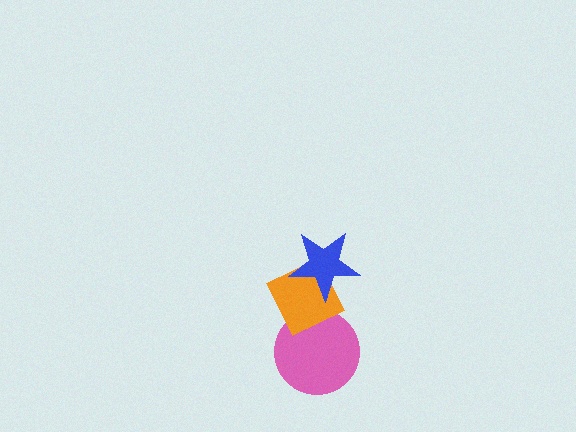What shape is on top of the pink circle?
The orange diamond is on top of the pink circle.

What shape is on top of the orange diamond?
The blue star is on top of the orange diamond.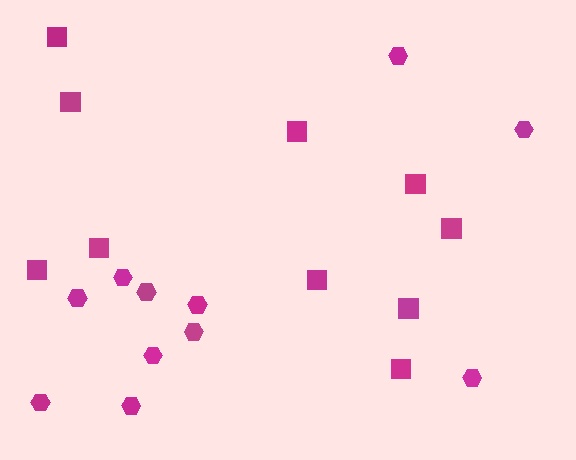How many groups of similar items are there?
There are 2 groups: one group of squares (10) and one group of hexagons (11).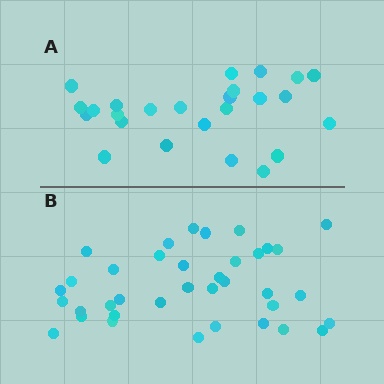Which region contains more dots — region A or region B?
Region B (the bottom region) has more dots.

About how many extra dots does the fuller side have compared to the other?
Region B has roughly 12 or so more dots than region A.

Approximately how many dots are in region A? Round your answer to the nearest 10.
About 20 dots. (The exact count is 25, which rounds to 20.)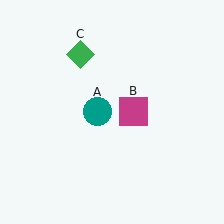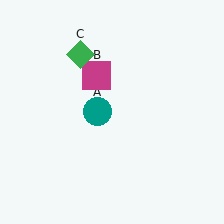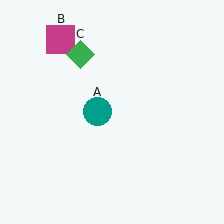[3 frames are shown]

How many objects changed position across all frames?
1 object changed position: magenta square (object B).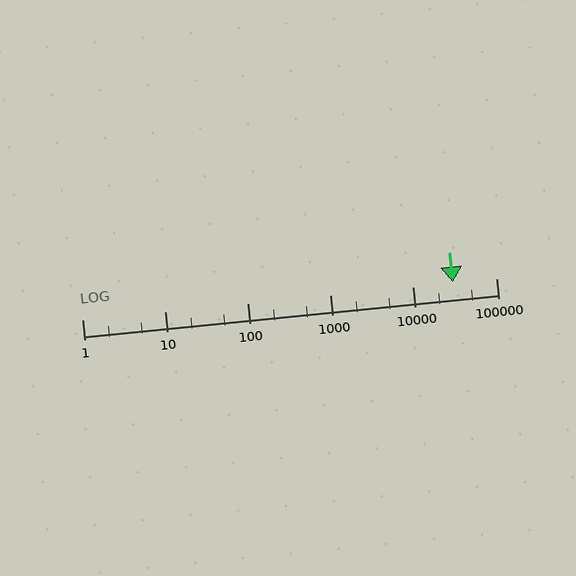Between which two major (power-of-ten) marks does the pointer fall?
The pointer is between 10000 and 100000.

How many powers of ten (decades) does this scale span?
The scale spans 5 decades, from 1 to 100000.